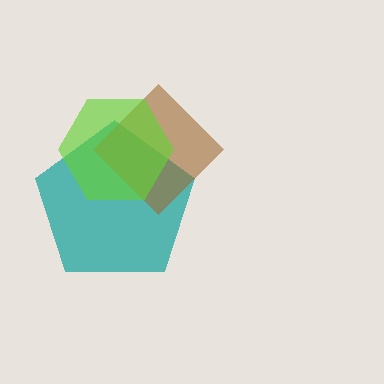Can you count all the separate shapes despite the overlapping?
Yes, there are 3 separate shapes.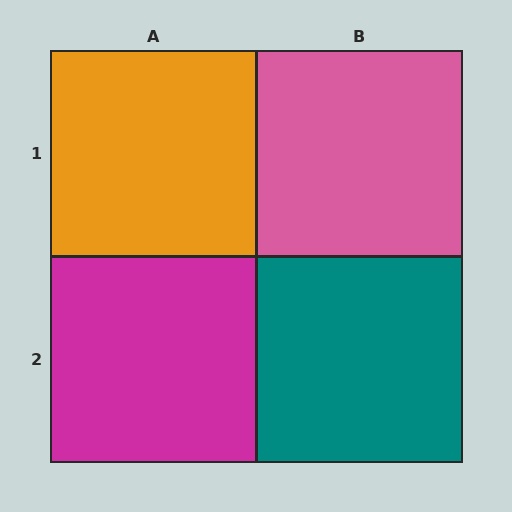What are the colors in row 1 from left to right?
Orange, pink.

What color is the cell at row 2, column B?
Teal.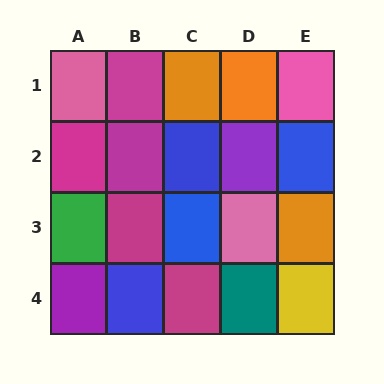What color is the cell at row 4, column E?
Yellow.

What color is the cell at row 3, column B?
Magenta.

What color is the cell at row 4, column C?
Magenta.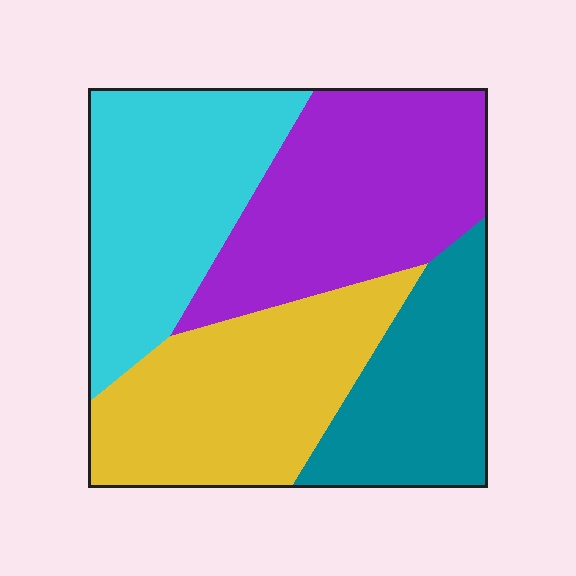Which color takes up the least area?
Teal, at roughly 20%.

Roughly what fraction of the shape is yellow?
Yellow takes up about one quarter (1/4) of the shape.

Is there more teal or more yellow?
Yellow.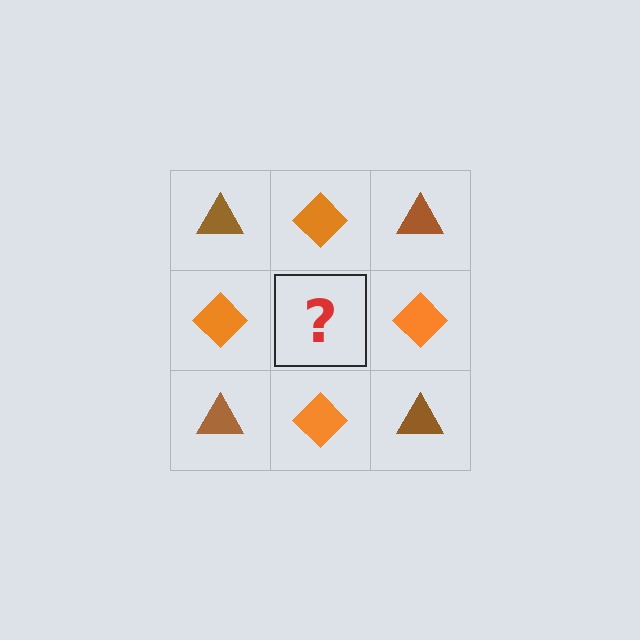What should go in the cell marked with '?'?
The missing cell should contain a brown triangle.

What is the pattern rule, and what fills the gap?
The rule is that it alternates brown triangle and orange diamond in a checkerboard pattern. The gap should be filled with a brown triangle.